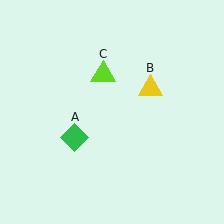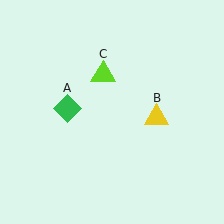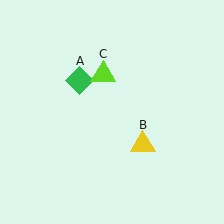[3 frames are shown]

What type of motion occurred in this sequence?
The green diamond (object A), yellow triangle (object B) rotated clockwise around the center of the scene.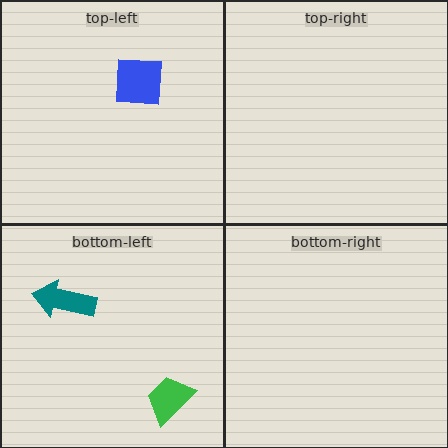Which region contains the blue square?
The top-left region.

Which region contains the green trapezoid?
The bottom-left region.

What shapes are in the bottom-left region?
The green trapezoid, the teal arrow.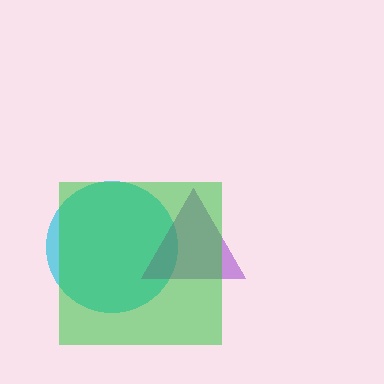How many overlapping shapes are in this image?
There are 3 overlapping shapes in the image.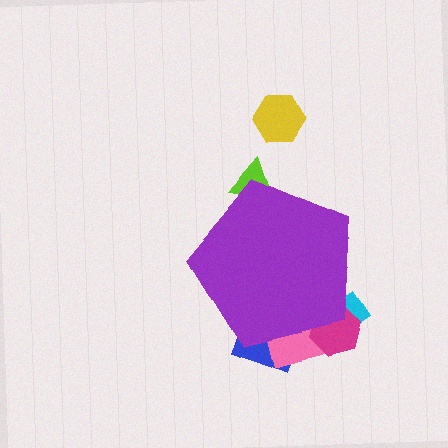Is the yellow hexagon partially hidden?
No, the yellow hexagon is fully visible.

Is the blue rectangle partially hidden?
Yes, the blue rectangle is partially hidden behind the purple pentagon.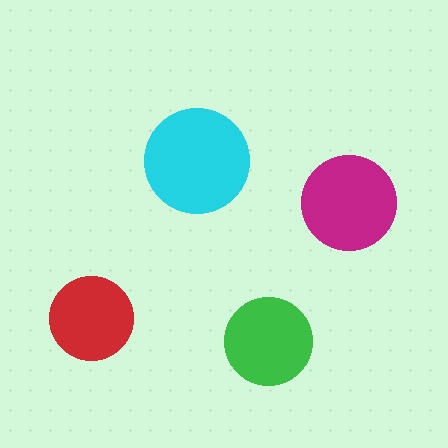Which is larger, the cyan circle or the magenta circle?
The cyan one.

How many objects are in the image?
There are 4 objects in the image.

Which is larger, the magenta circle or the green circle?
The magenta one.